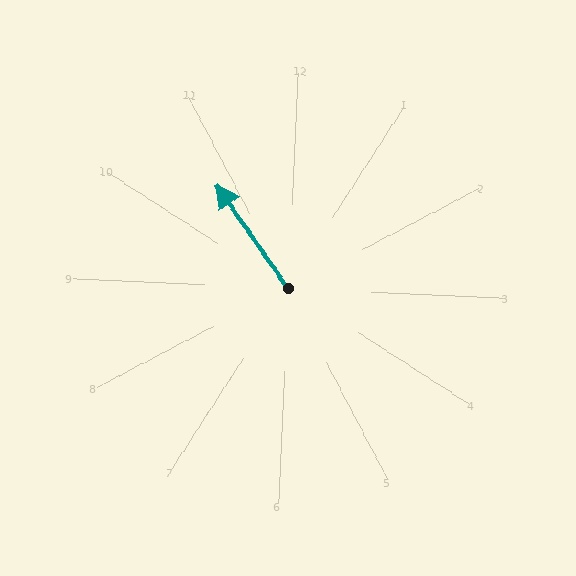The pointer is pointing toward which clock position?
Roughly 11 o'clock.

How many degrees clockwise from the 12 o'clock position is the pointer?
Approximately 323 degrees.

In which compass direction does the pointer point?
Northwest.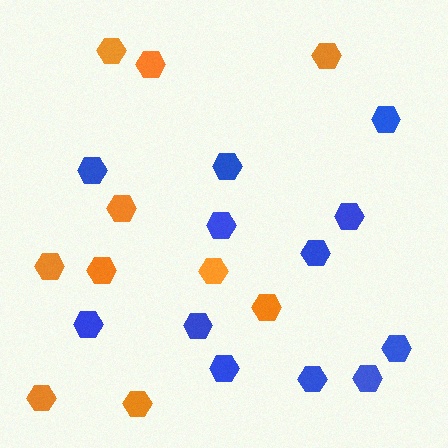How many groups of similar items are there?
There are 2 groups: one group of orange hexagons (10) and one group of blue hexagons (12).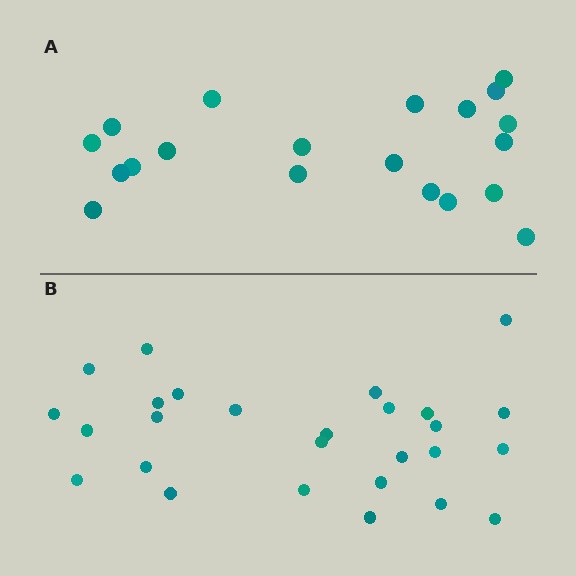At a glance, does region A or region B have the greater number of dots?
Region B (the bottom region) has more dots.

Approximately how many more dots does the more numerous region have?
Region B has roughly 8 or so more dots than region A.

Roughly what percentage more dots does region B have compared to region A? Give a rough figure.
About 35% more.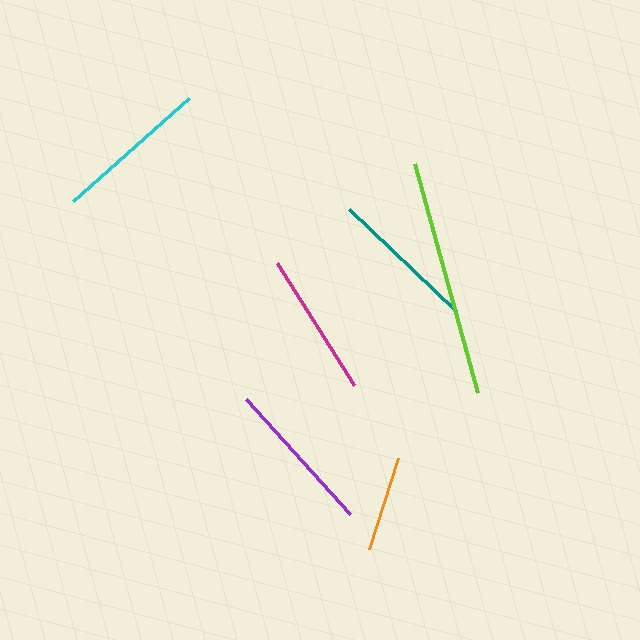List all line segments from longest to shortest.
From longest to shortest: lime, purple, cyan, teal, magenta, orange.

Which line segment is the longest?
The lime line is the longest at approximately 237 pixels.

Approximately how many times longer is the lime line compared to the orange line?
The lime line is approximately 2.5 times the length of the orange line.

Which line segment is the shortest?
The orange line is the shortest at approximately 96 pixels.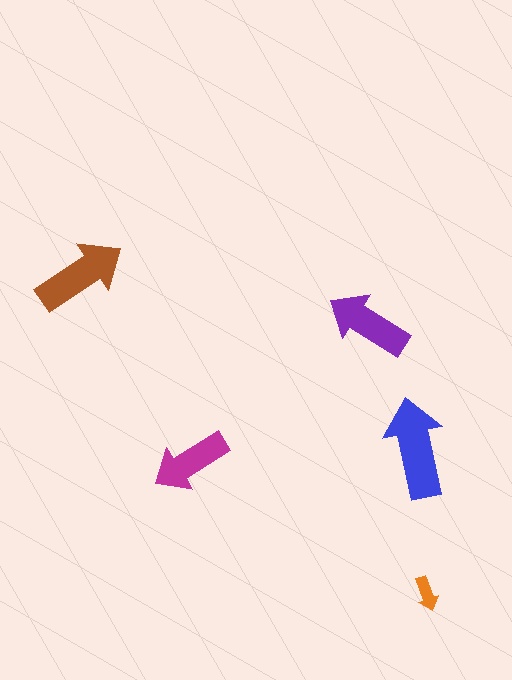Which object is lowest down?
The orange arrow is bottommost.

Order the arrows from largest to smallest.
the blue one, the brown one, the purple one, the magenta one, the orange one.